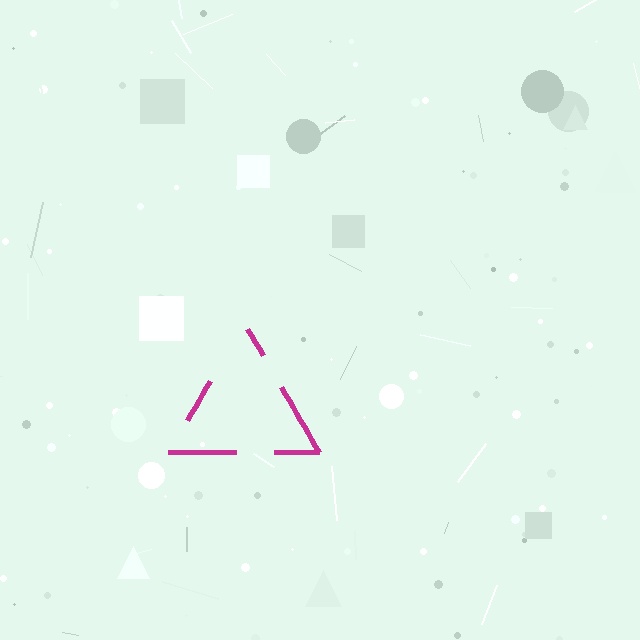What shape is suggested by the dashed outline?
The dashed outline suggests a triangle.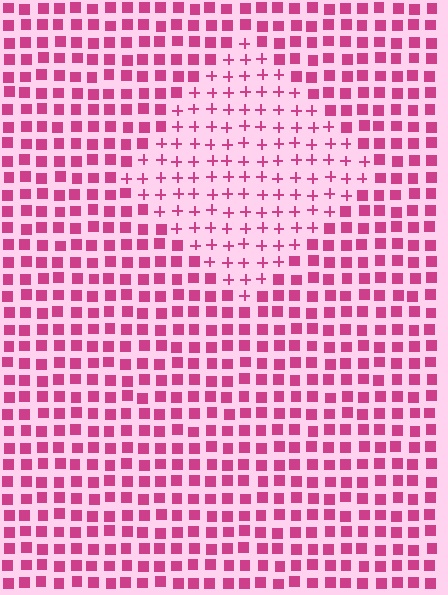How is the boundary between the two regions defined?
The boundary is defined by a change in element shape: plus signs inside vs. squares outside. All elements share the same color and spacing.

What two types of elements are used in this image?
The image uses plus signs inside the diamond region and squares outside it.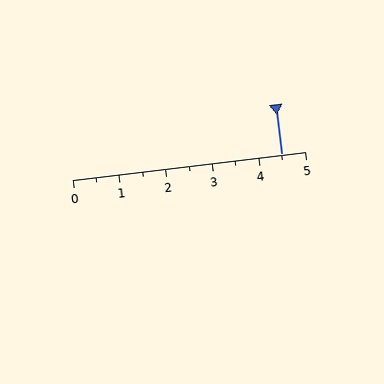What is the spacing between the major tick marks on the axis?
The major ticks are spaced 1 apart.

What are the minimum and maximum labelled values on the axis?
The axis runs from 0 to 5.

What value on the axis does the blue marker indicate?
The marker indicates approximately 4.5.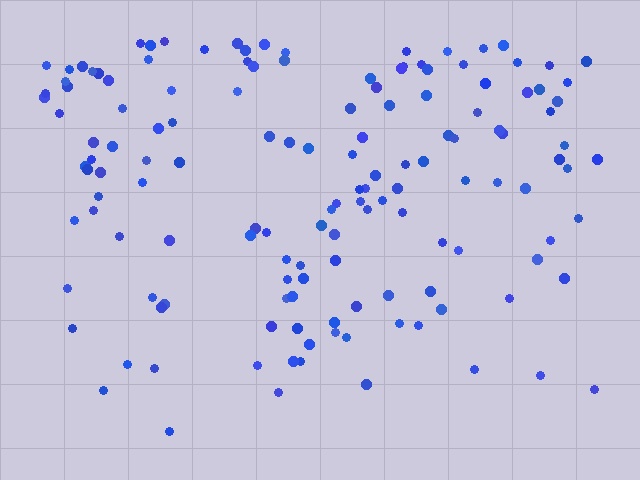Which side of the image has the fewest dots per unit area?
The bottom.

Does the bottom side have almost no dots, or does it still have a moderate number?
Still a moderate number, just noticeably fewer than the top.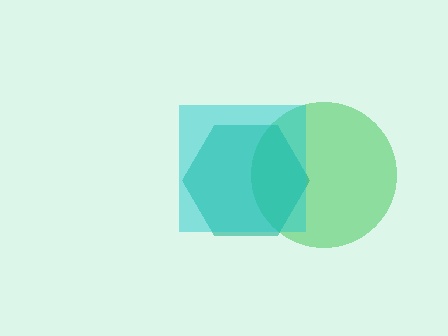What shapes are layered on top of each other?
The layered shapes are: a green circle, a teal hexagon, a cyan square.